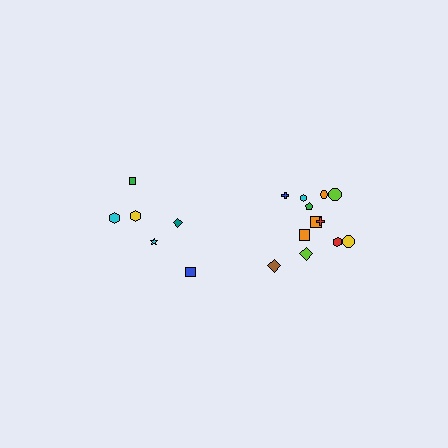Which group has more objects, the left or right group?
The right group.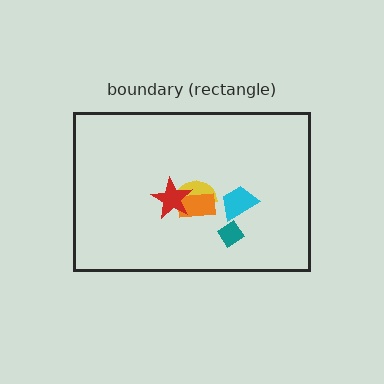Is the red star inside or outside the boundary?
Inside.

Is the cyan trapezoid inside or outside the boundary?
Inside.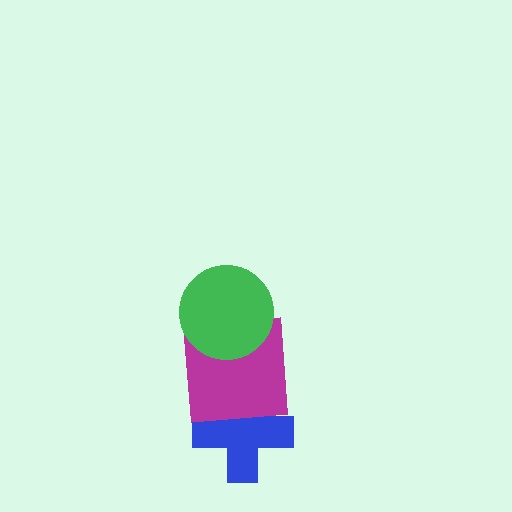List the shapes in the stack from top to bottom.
From top to bottom: the green circle, the magenta square, the blue cross.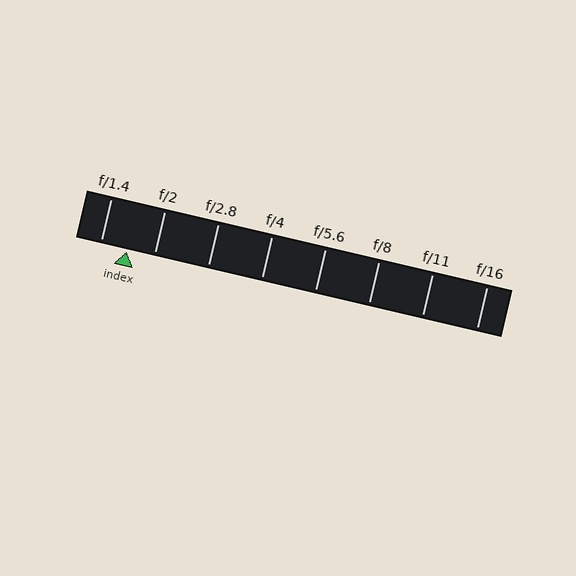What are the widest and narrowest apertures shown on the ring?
The widest aperture shown is f/1.4 and the narrowest is f/16.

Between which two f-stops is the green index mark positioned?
The index mark is between f/1.4 and f/2.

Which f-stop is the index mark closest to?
The index mark is closest to f/2.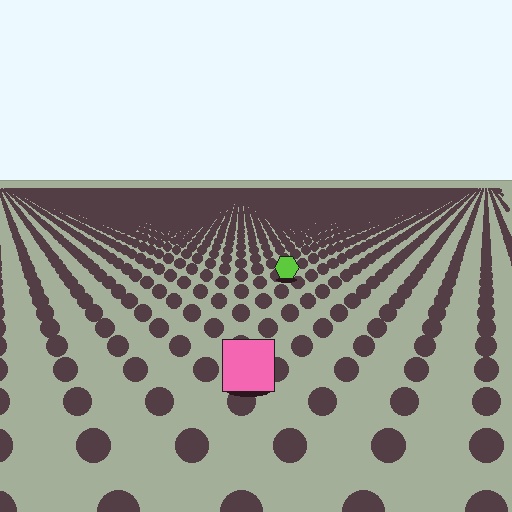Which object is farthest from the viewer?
The lime hexagon is farthest from the viewer. It appears smaller and the ground texture around it is denser.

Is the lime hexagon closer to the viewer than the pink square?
No. The pink square is closer — you can tell from the texture gradient: the ground texture is coarser near it.